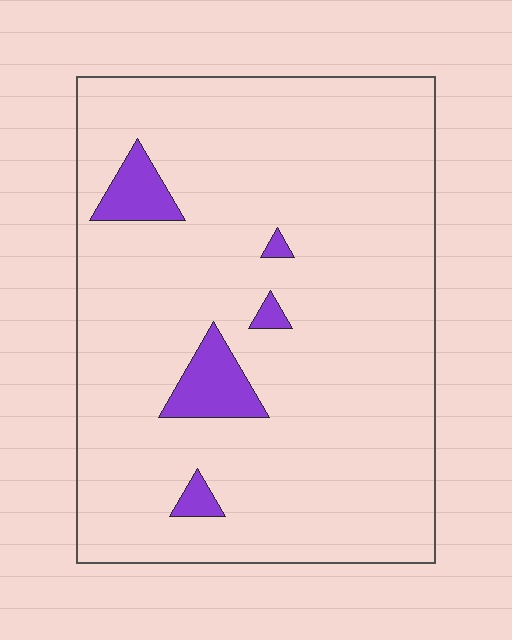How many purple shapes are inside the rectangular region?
5.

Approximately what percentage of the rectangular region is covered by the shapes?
Approximately 5%.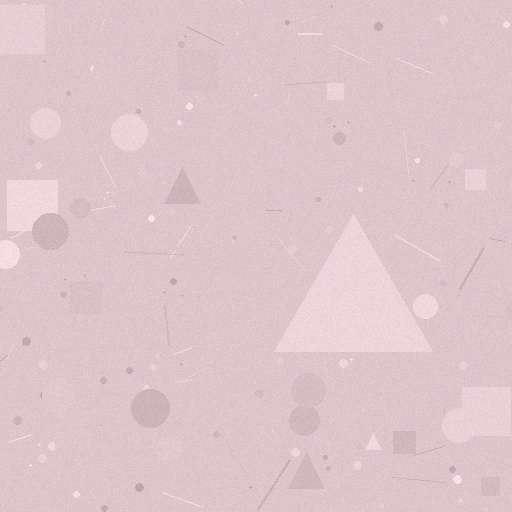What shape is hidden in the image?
A triangle is hidden in the image.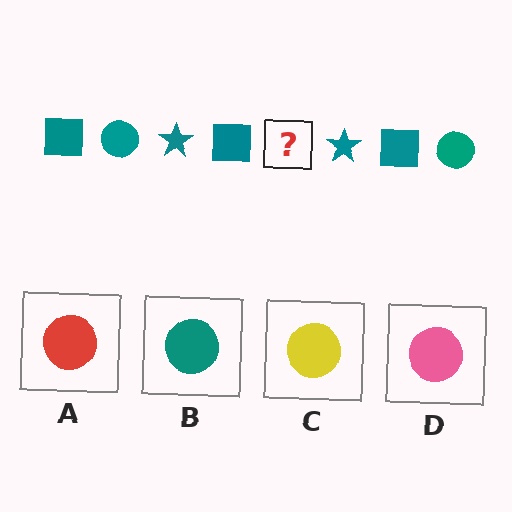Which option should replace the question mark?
Option B.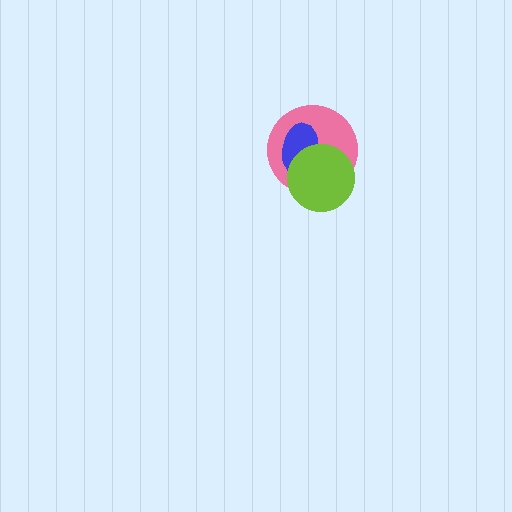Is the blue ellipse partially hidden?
Yes, it is partially covered by another shape.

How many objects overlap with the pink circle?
2 objects overlap with the pink circle.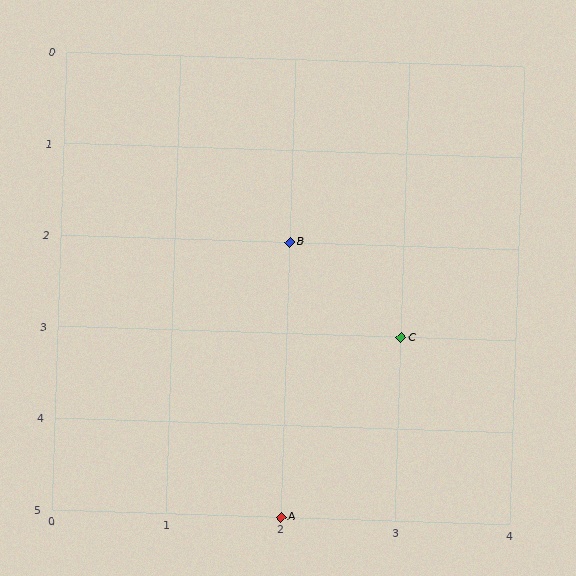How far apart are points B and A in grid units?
Points B and A are 3 rows apart.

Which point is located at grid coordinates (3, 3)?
Point C is at (3, 3).